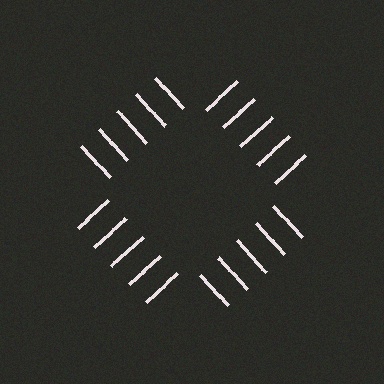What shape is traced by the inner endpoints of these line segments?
An illusory square — the line segments terminate on its edges but no continuous stroke is drawn.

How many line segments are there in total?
20 — 5 along each of the 4 edges.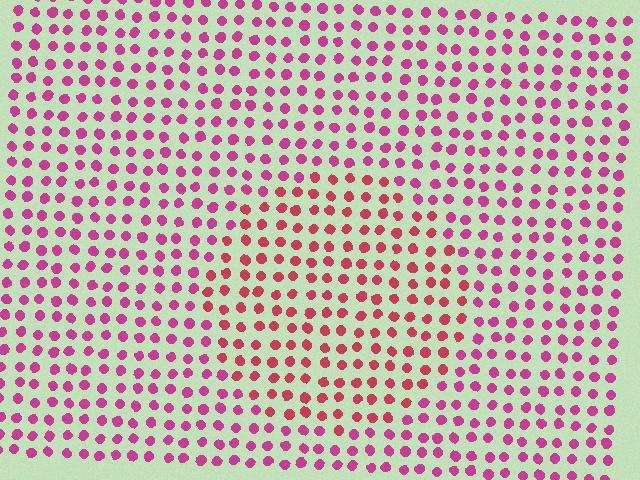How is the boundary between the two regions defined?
The boundary is defined purely by a slight shift in hue (about 27 degrees). Spacing, size, and orientation are identical on both sides.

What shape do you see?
I see a circle.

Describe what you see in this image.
The image is filled with small magenta elements in a uniform arrangement. A circle-shaped region is visible where the elements are tinted to a slightly different hue, forming a subtle color boundary.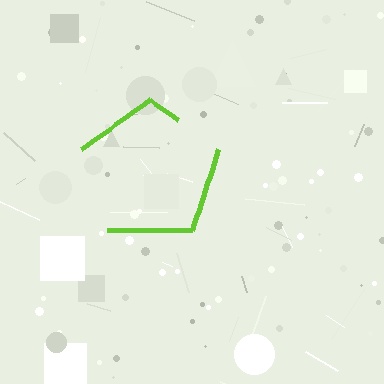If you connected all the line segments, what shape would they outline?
They would outline a pentagon.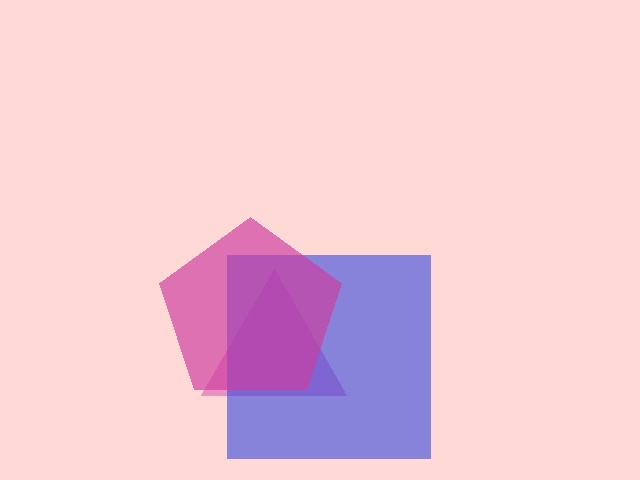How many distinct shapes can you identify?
There are 3 distinct shapes: a pink triangle, a blue square, a magenta pentagon.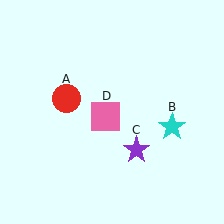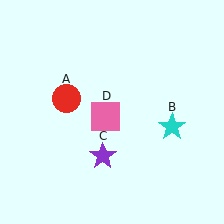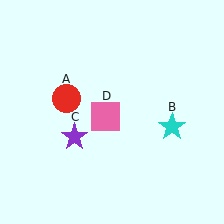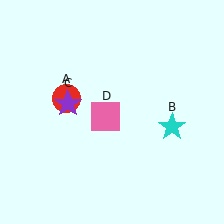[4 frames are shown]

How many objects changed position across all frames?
1 object changed position: purple star (object C).